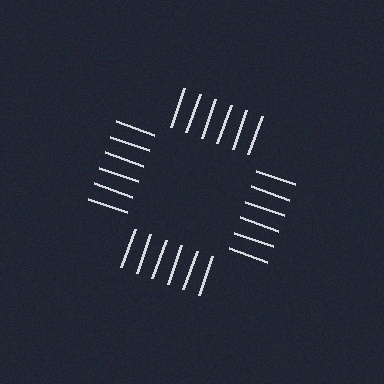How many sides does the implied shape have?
4 sides — the line-ends trace a square.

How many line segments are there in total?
24 — 6 along each of the 4 edges.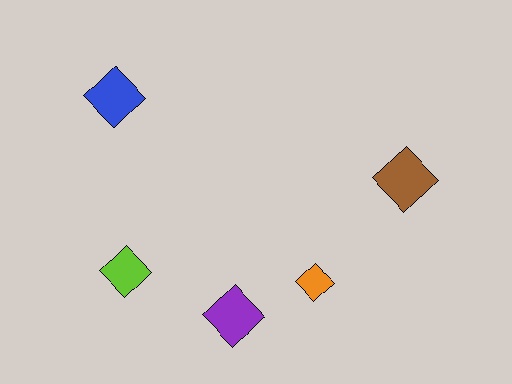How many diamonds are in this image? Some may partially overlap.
There are 5 diamonds.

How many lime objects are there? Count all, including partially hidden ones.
There is 1 lime object.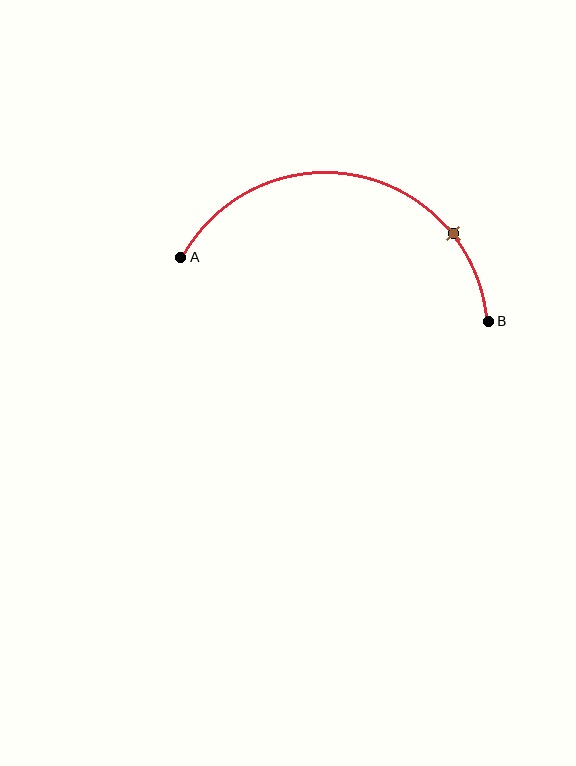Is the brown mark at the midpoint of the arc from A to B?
No. The brown mark lies on the arc but is closer to endpoint B. The arc midpoint would be at the point on the curve equidistant along the arc from both A and B.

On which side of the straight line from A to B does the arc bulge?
The arc bulges above the straight line connecting A and B.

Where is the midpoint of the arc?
The arc midpoint is the point on the curve farthest from the straight line joining A and B. It sits above that line.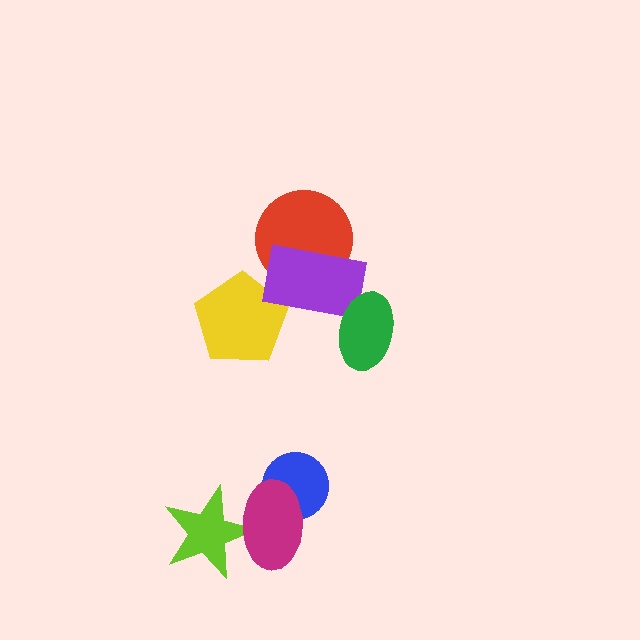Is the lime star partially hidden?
Yes, it is partially covered by another shape.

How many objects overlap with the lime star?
1 object overlaps with the lime star.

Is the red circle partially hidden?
Yes, it is partially covered by another shape.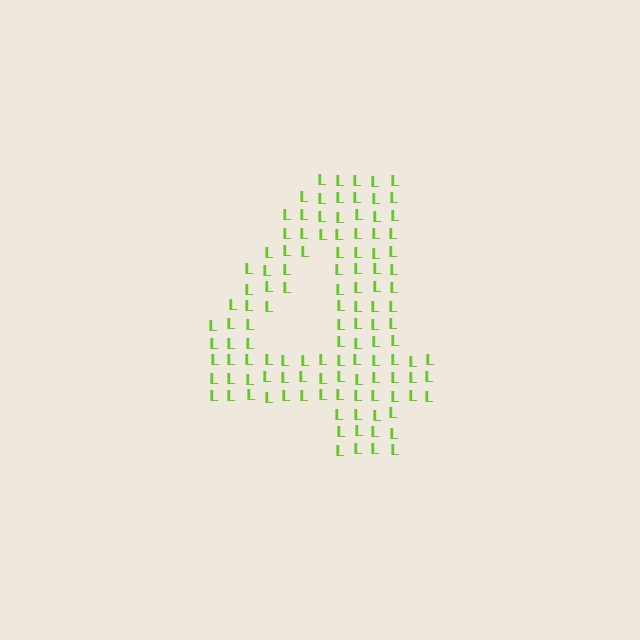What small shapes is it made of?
It is made of small letter L's.